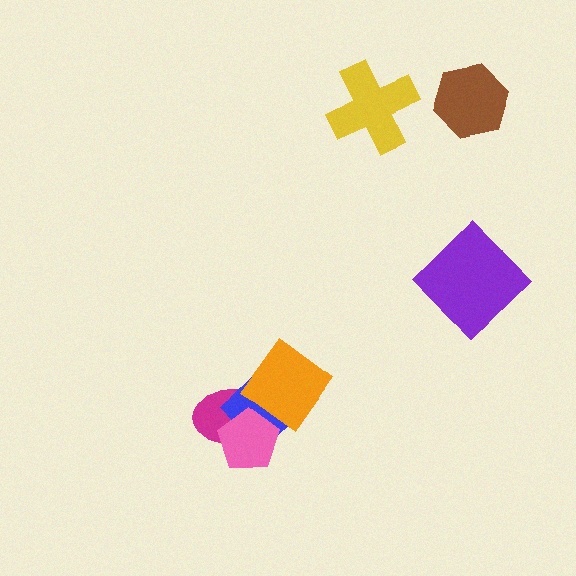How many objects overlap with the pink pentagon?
2 objects overlap with the pink pentagon.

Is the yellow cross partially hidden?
No, no other shape covers it.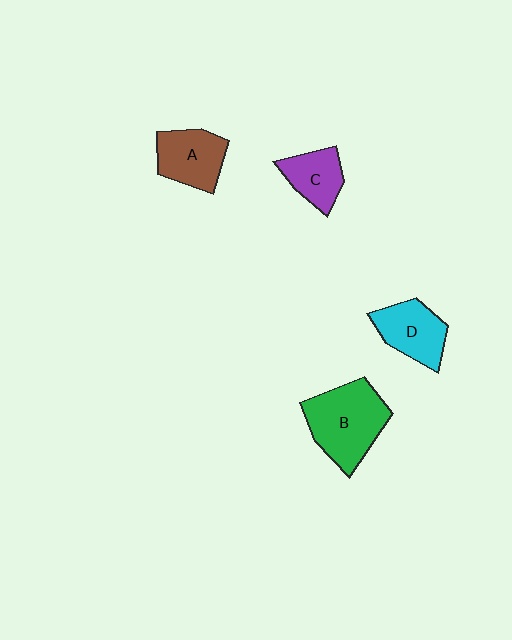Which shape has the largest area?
Shape B (green).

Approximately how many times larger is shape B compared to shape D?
Approximately 1.5 times.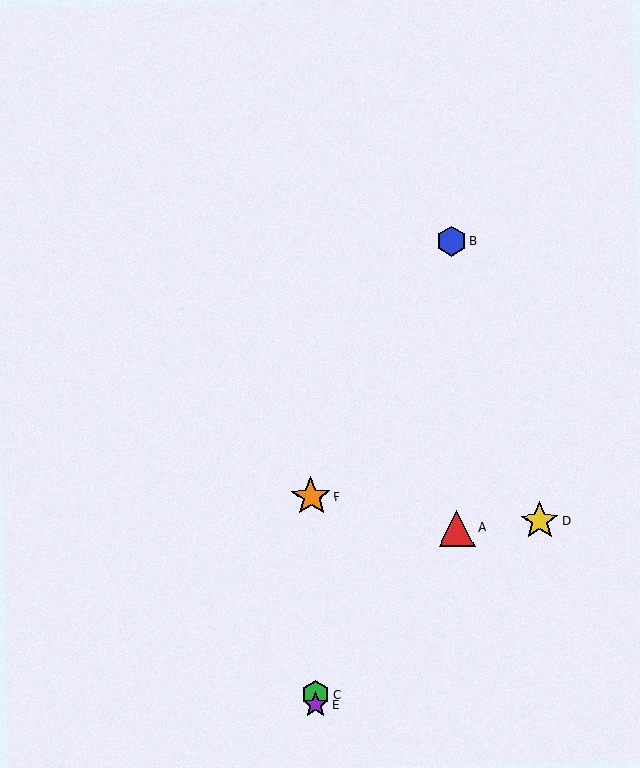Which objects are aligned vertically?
Objects C, E, F are aligned vertically.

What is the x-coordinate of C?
Object C is at x≈315.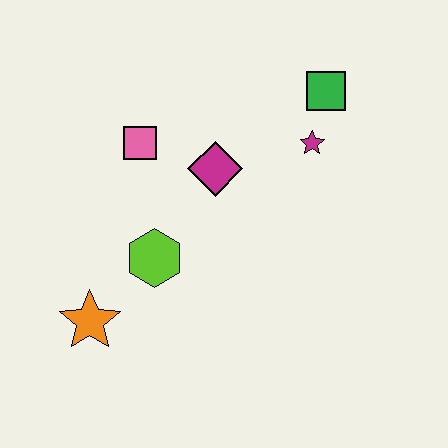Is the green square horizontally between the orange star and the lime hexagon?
No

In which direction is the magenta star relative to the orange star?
The magenta star is to the right of the orange star.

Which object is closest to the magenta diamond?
The pink square is closest to the magenta diamond.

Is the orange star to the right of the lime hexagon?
No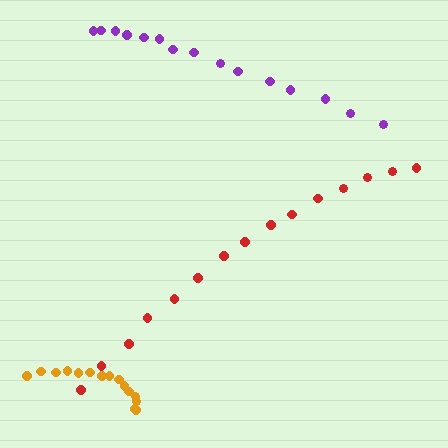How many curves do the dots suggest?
There are 3 distinct paths.